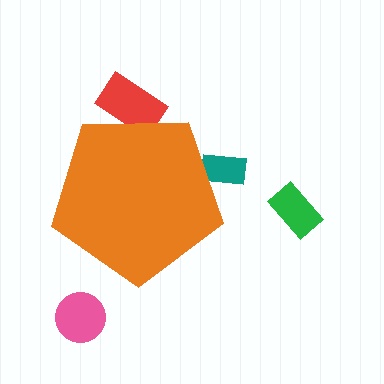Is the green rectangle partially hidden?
No, the green rectangle is fully visible.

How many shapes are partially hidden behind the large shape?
2 shapes are partially hidden.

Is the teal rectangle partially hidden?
Yes, the teal rectangle is partially hidden behind the orange pentagon.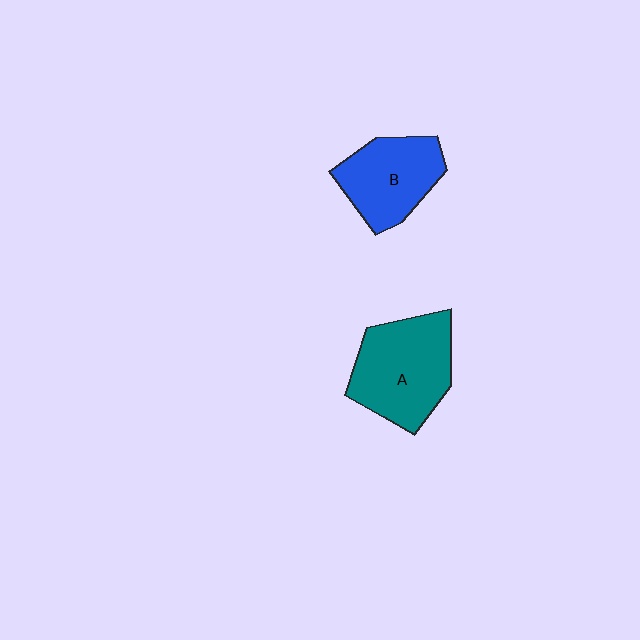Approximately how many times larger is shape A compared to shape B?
Approximately 1.3 times.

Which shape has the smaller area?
Shape B (blue).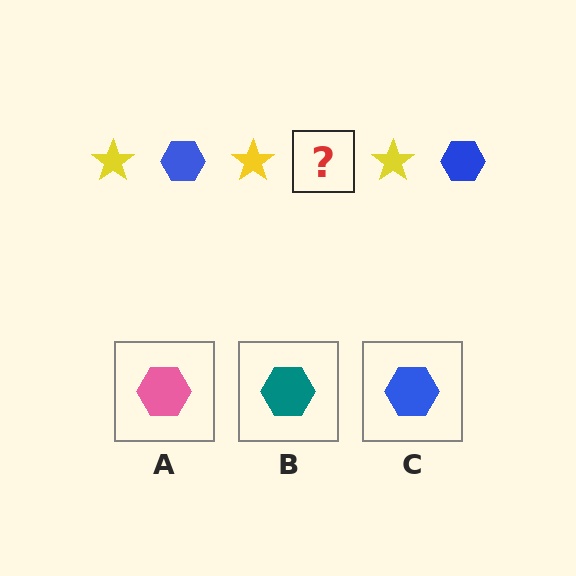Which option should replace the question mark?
Option C.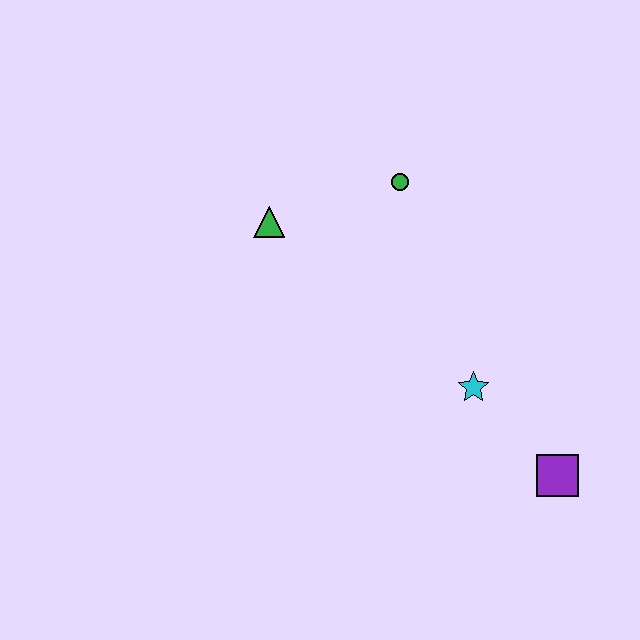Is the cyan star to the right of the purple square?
No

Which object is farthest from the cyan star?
The green triangle is farthest from the cyan star.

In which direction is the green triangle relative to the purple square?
The green triangle is to the left of the purple square.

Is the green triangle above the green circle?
No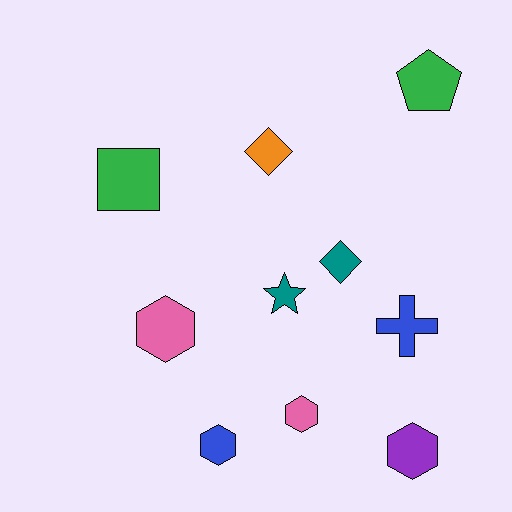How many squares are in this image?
There is 1 square.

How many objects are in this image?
There are 10 objects.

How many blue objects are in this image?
There are 2 blue objects.